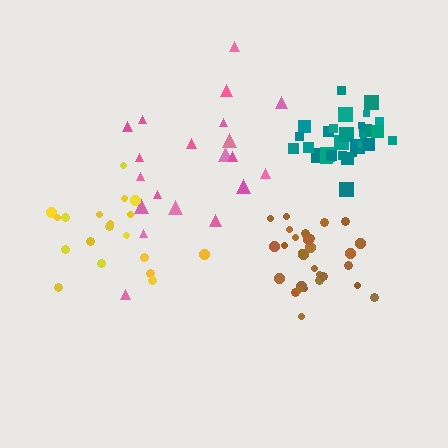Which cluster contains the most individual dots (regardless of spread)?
Brown (29).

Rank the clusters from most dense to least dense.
teal, brown, yellow, pink.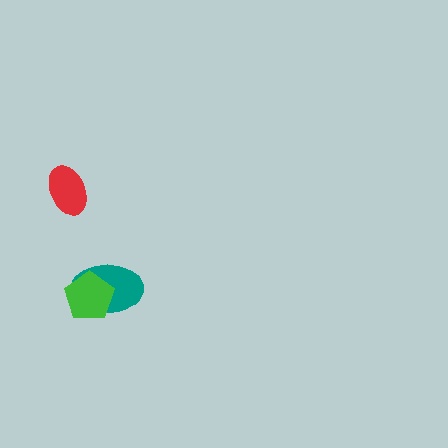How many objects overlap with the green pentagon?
1 object overlaps with the green pentagon.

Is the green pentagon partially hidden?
No, no other shape covers it.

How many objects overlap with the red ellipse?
0 objects overlap with the red ellipse.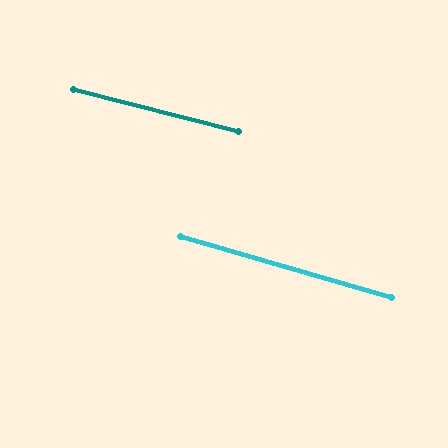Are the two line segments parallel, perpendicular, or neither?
Parallel — their directions differ by only 1.9°.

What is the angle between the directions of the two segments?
Approximately 2 degrees.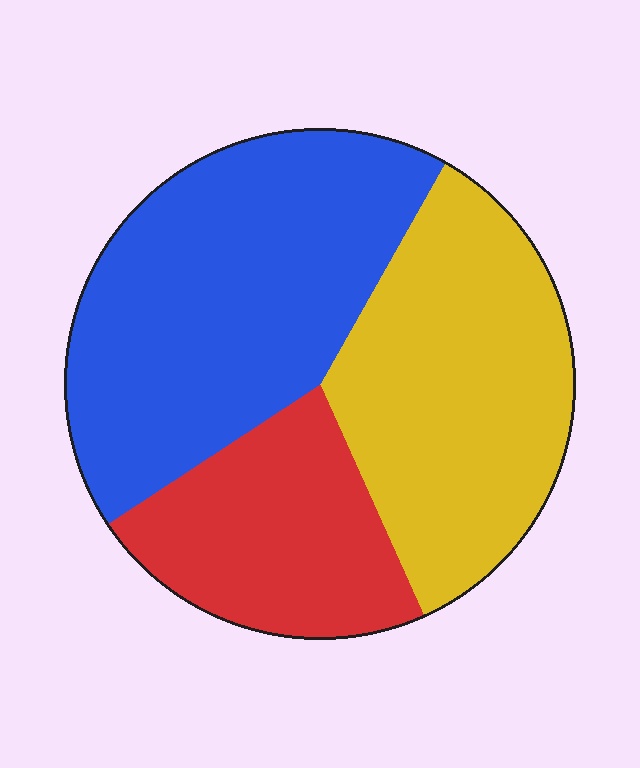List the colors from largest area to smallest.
From largest to smallest: blue, yellow, red.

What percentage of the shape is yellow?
Yellow covers roughly 35% of the shape.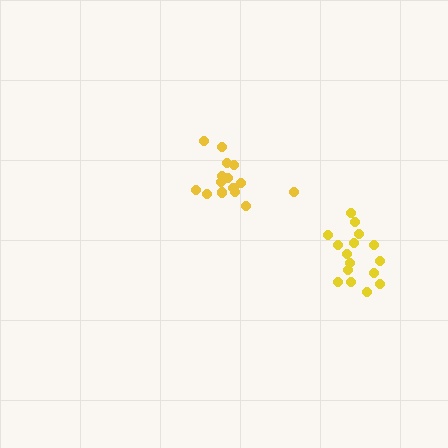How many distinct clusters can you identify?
There are 2 distinct clusters.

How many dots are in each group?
Group 1: 16 dots, Group 2: 16 dots (32 total).